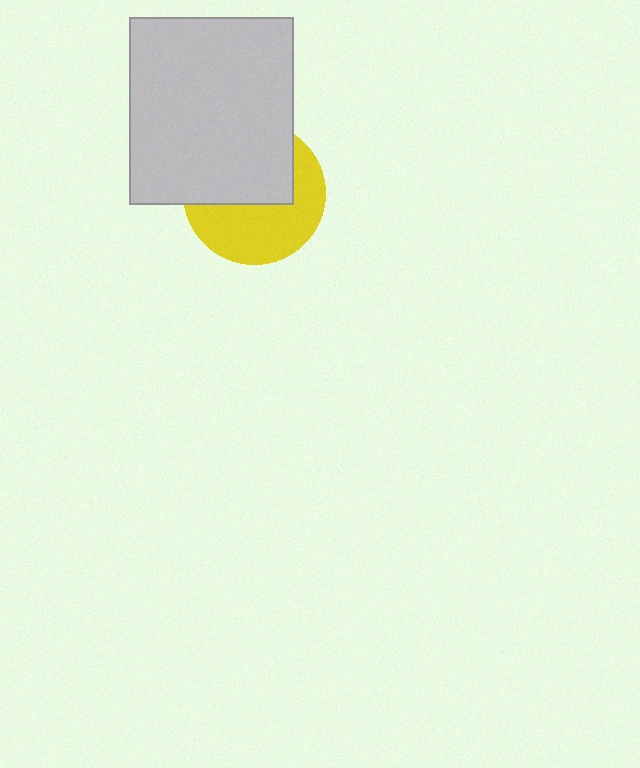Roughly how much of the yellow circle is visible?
About half of it is visible (roughly 50%).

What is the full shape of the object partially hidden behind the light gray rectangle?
The partially hidden object is a yellow circle.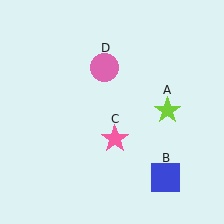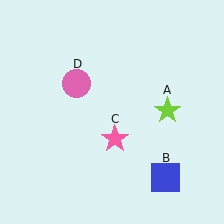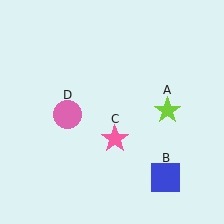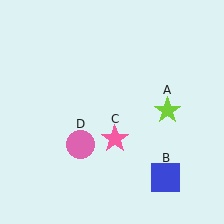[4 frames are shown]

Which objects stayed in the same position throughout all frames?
Lime star (object A) and blue square (object B) and pink star (object C) remained stationary.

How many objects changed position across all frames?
1 object changed position: pink circle (object D).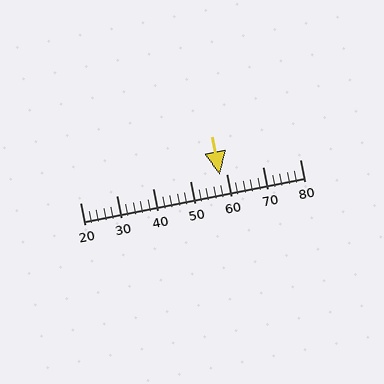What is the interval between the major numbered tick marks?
The major tick marks are spaced 10 units apart.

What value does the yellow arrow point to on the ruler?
The yellow arrow points to approximately 58.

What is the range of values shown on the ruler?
The ruler shows values from 20 to 80.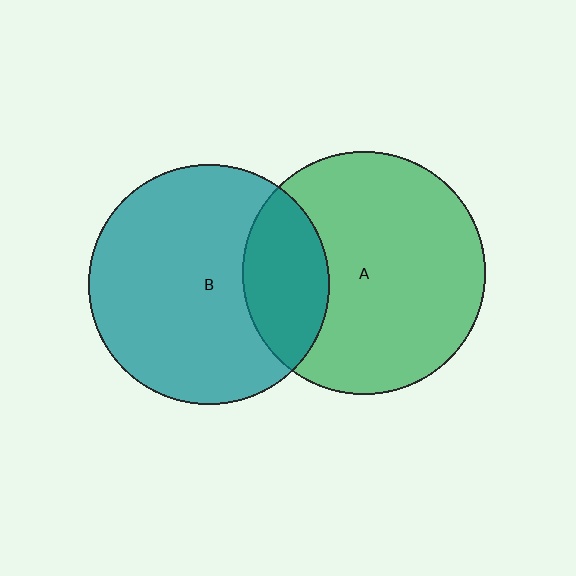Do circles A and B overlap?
Yes.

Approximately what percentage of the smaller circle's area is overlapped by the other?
Approximately 25%.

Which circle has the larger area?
Circle A (green).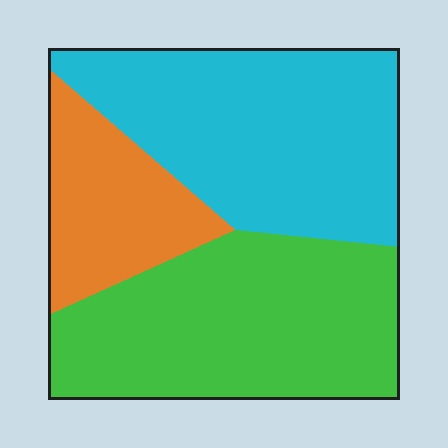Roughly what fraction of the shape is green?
Green takes up about two fifths (2/5) of the shape.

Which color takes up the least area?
Orange, at roughly 20%.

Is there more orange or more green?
Green.